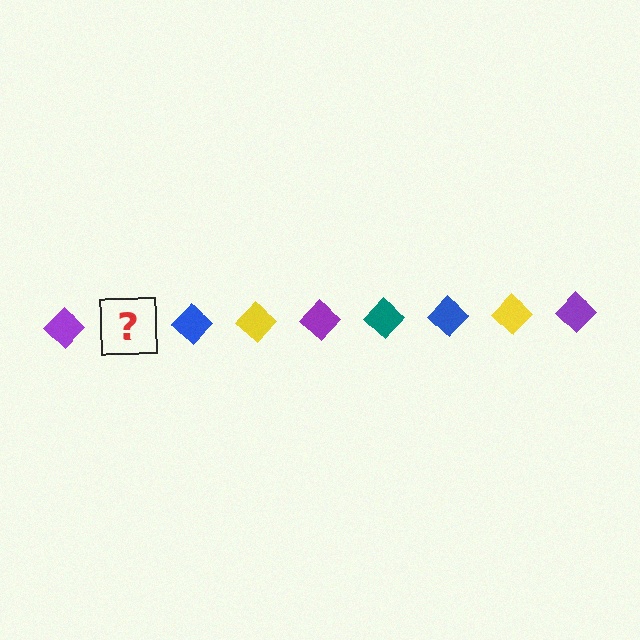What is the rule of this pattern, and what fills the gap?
The rule is that the pattern cycles through purple, teal, blue, yellow diamonds. The gap should be filled with a teal diamond.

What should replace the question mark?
The question mark should be replaced with a teal diamond.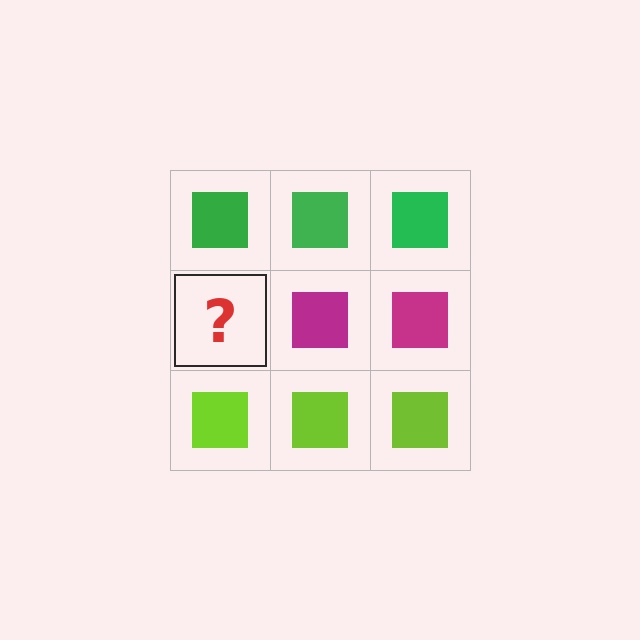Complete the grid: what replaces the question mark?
The question mark should be replaced with a magenta square.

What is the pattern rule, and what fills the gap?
The rule is that each row has a consistent color. The gap should be filled with a magenta square.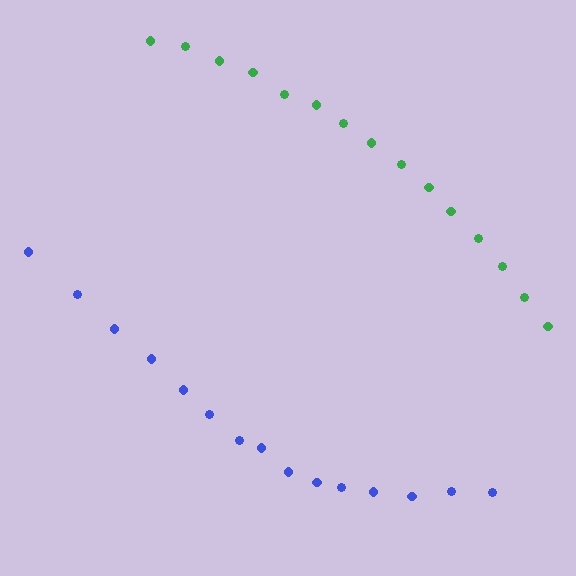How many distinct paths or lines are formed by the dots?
There are 2 distinct paths.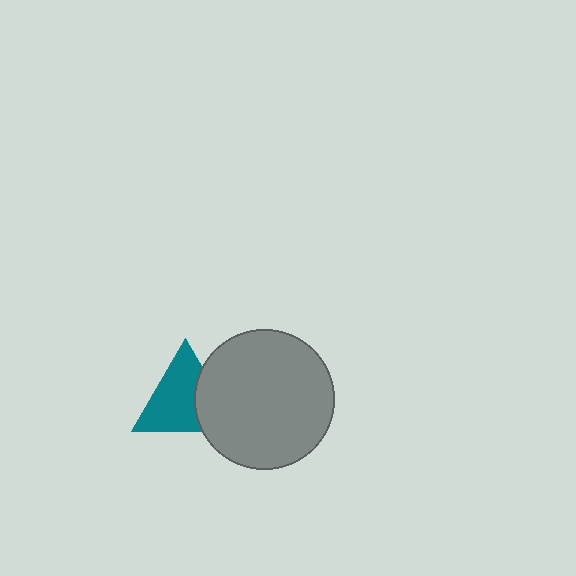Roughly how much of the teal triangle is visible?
Most of it is visible (roughly 69%).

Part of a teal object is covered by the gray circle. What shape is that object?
It is a triangle.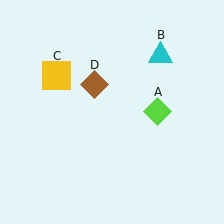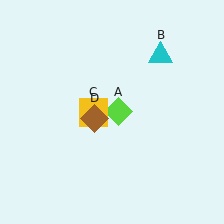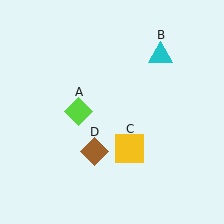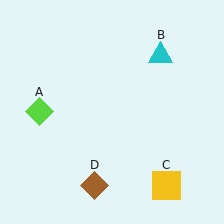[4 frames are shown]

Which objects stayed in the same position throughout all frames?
Cyan triangle (object B) remained stationary.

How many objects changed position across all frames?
3 objects changed position: lime diamond (object A), yellow square (object C), brown diamond (object D).